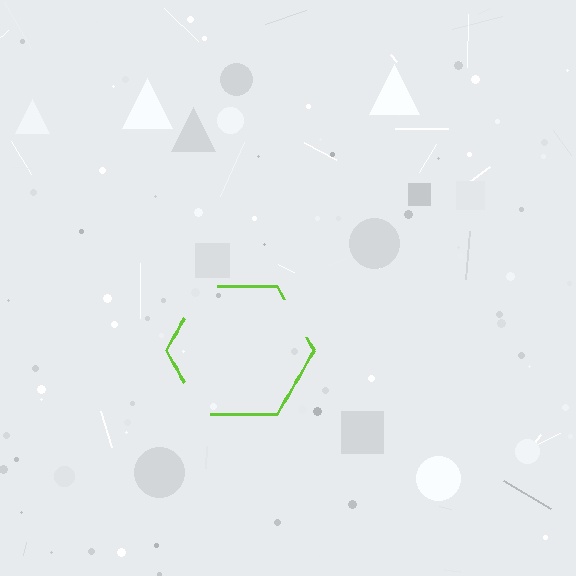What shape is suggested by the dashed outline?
The dashed outline suggests a hexagon.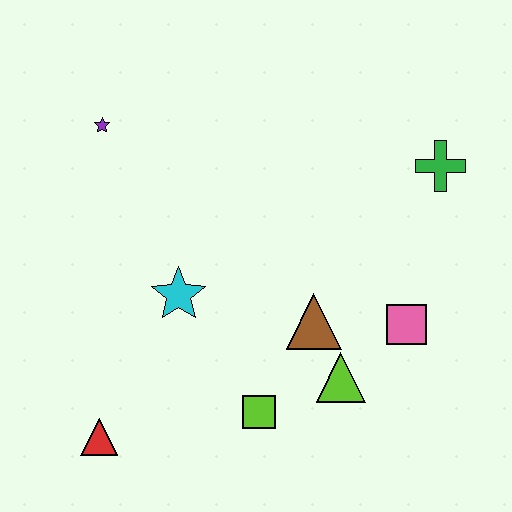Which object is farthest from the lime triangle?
The purple star is farthest from the lime triangle.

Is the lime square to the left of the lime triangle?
Yes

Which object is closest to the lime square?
The lime triangle is closest to the lime square.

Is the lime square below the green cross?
Yes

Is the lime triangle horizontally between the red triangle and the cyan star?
No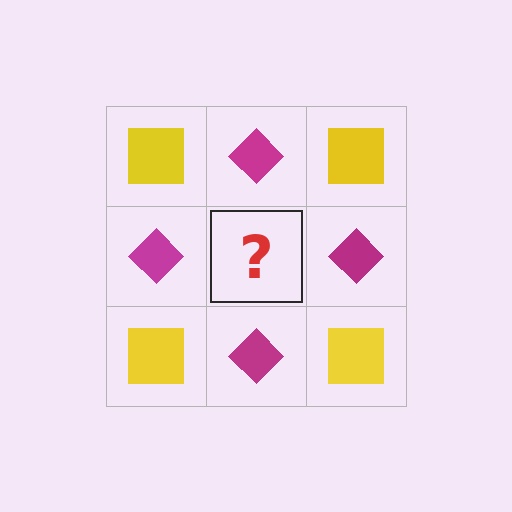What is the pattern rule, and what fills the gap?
The rule is that it alternates yellow square and magenta diamond in a checkerboard pattern. The gap should be filled with a yellow square.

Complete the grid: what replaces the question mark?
The question mark should be replaced with a yellow square.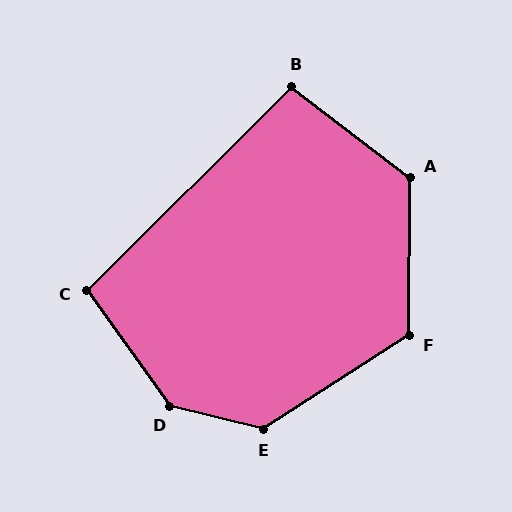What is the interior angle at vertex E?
Approximately 134 degrees (obtuse).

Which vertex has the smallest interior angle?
B, at approximately 98 degrees.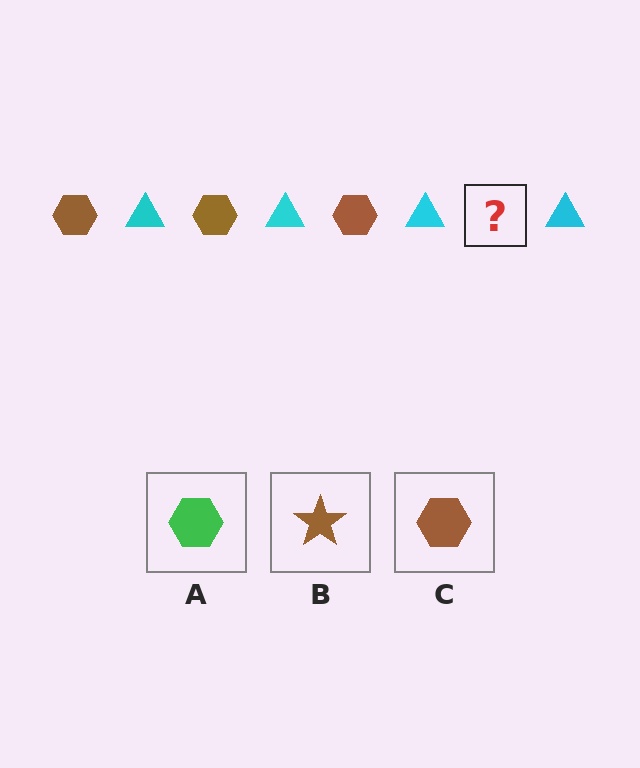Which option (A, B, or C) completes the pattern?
C.